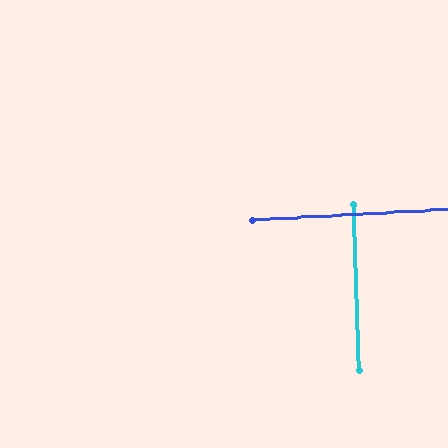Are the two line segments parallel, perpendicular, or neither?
Perpendicular — they meet at approximately 89°.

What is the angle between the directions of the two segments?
Approximately 89 degrees.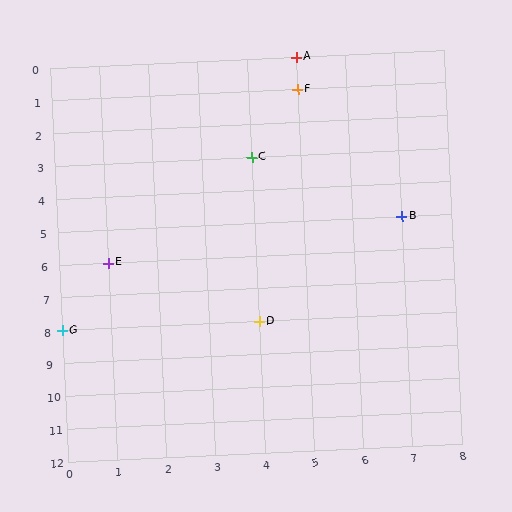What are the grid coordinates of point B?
Point B is at grid coordinates (7, 5).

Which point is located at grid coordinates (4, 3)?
Point C is at (4, 3).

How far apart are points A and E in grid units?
Points A and E are 4 columns and 6 rows apart (about 7.2 grid units diagonally).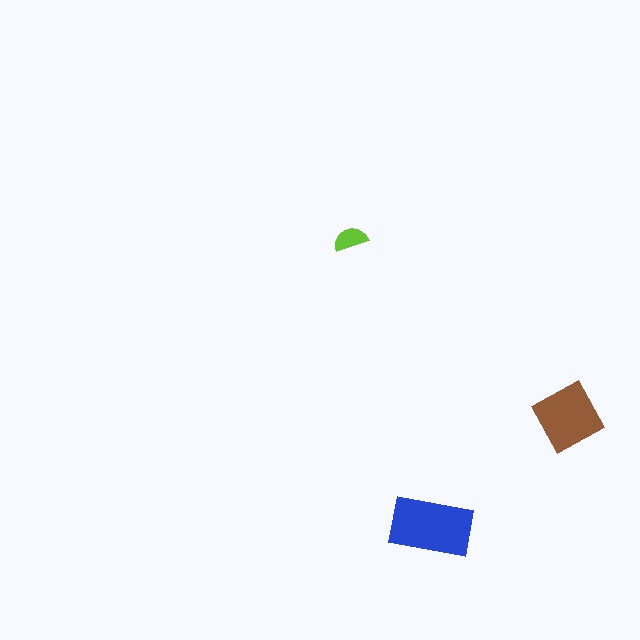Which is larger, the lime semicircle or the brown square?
The brown square.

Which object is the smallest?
The lime semicircle.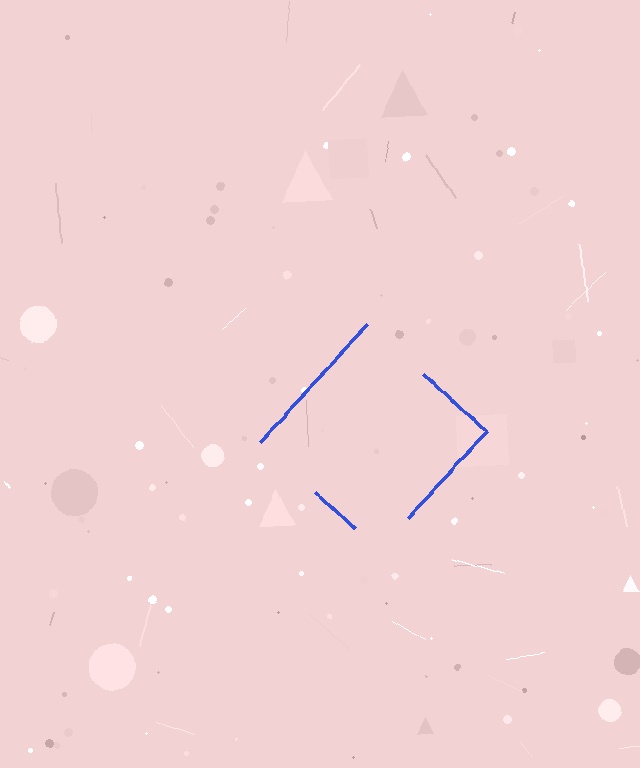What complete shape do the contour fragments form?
The contour fragments form a diamond.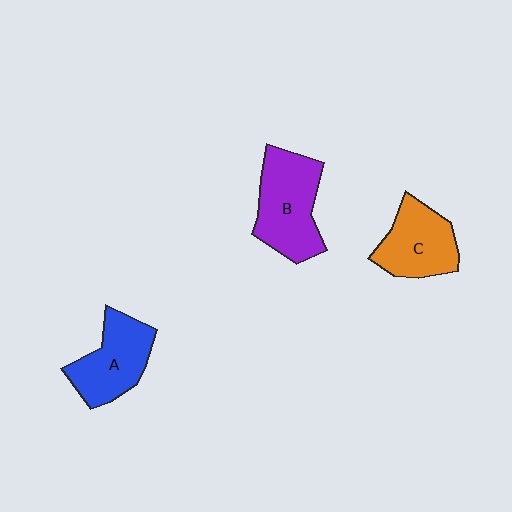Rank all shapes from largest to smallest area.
From largest to smallest: B (purple), A (blue), C (orange).